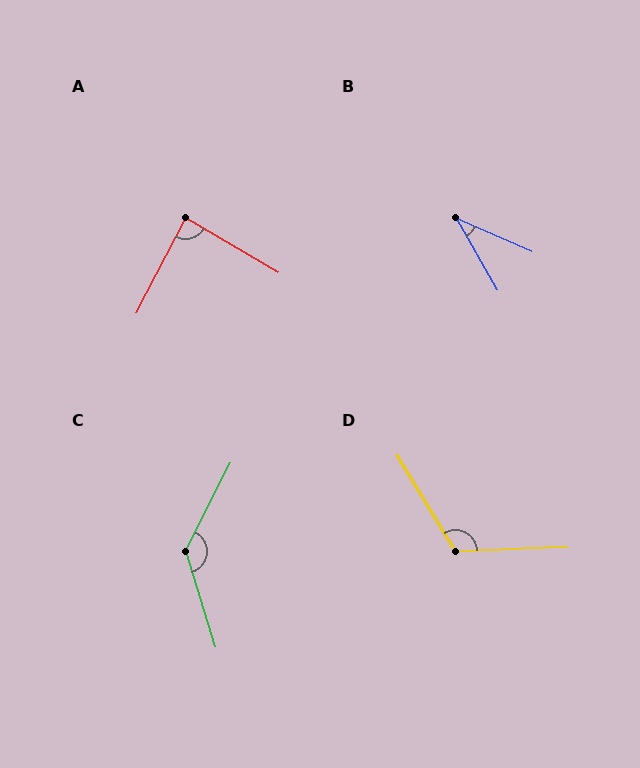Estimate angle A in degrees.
Approximately 87 degrees.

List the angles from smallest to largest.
B (36°), A (87°), D (119°), C (135°).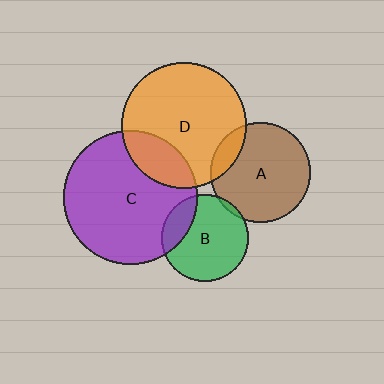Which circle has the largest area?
Circle C (purple).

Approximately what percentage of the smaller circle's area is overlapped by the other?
Approximately 5%.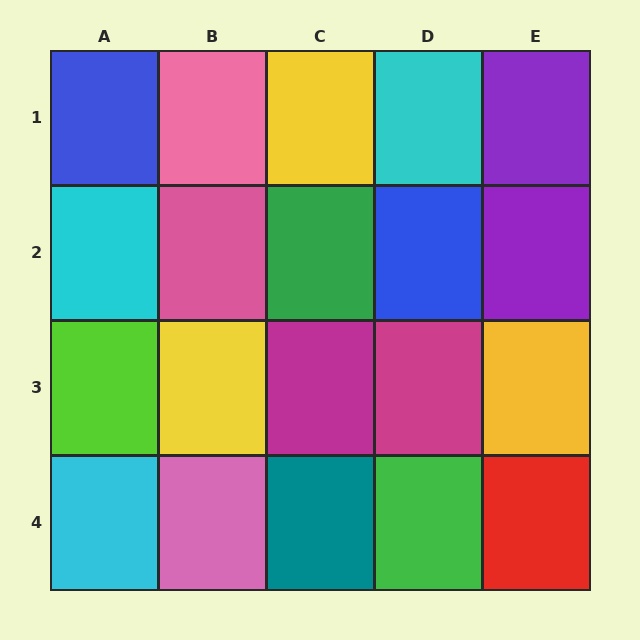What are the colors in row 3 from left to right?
Lime, yellow, magenta, magenta, yellow.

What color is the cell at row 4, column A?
Cyan.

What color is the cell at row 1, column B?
Pink.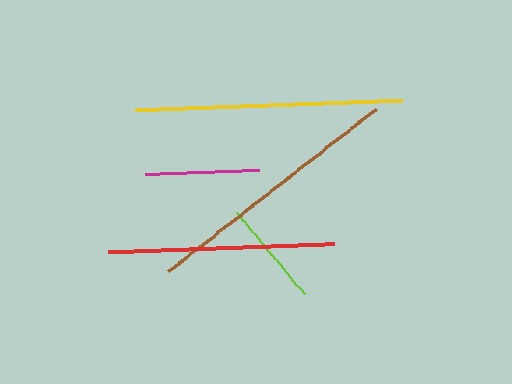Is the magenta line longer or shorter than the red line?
The red line is longer than the magenta line.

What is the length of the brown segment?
The brown segment is approximately 264 pixels long.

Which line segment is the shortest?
The lime line is the shortest at approximately 106 pixels.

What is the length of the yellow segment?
The yellow segment is approximately 267 pixels long.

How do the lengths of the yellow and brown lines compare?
The yellow and brown lines are approximately the same length.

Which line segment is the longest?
The yellow line is the longest at approximately 267 pixels.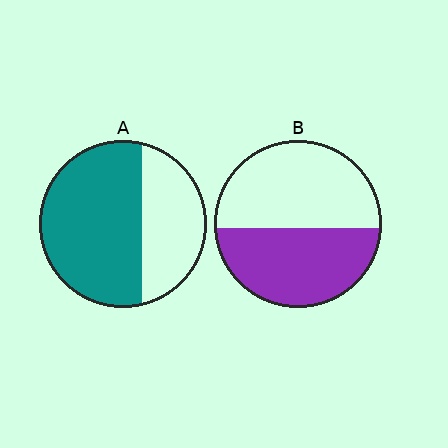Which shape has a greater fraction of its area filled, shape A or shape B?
Shape A.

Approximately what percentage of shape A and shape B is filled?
A is approximately 65% and B is approximately 45%.